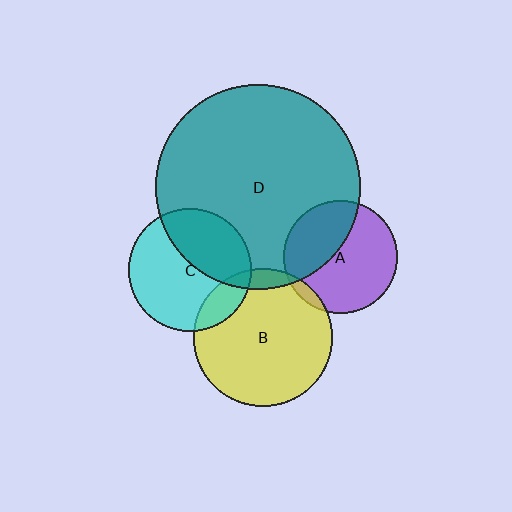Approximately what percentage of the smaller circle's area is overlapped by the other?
Approximately 40%.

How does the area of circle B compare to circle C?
Approximately 1.3 times.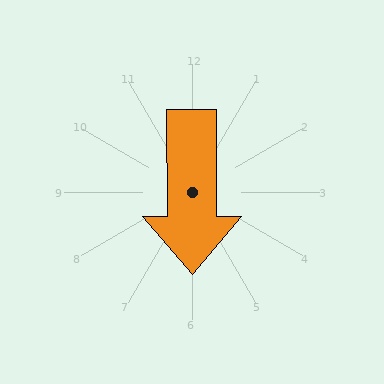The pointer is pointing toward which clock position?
Roughly 6 o'clock.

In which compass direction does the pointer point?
South.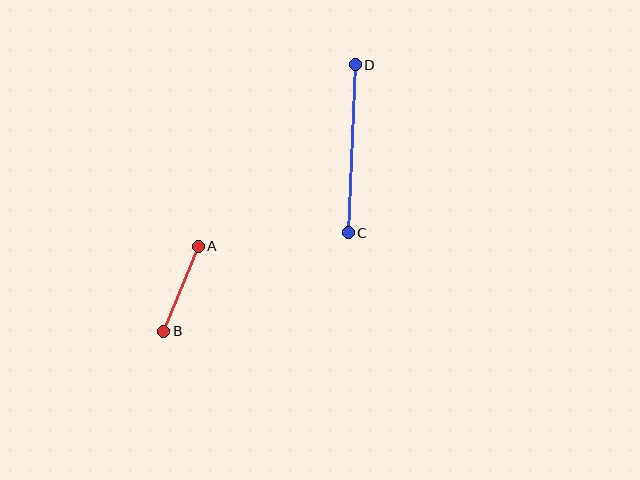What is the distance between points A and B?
The distance is approximately 91 pixels.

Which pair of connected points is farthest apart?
Points C and D are farthest apart.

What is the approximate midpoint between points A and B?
The midpoint is at approximately (181, 289) pixels.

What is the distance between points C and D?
The distance is approximately 168 pixels.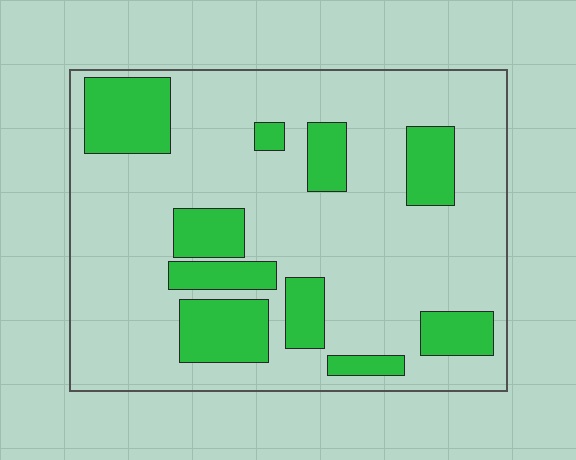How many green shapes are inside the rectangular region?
10.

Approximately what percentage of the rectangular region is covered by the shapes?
Approximately 25%.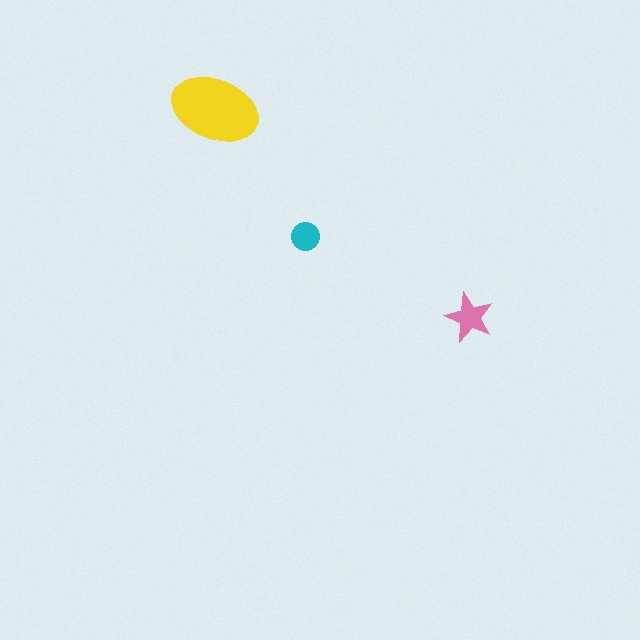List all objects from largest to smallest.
The yellow ellipse, the pink star, the cyan circle.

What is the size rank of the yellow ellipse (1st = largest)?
1st.